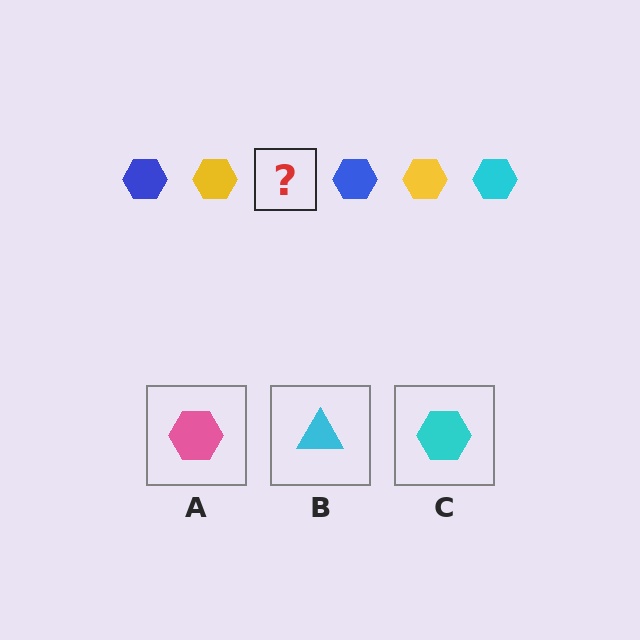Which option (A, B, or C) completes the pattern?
C.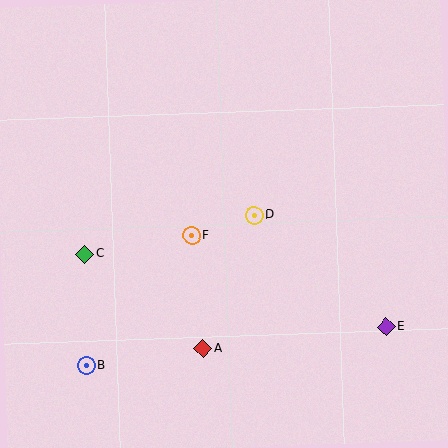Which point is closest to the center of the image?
Point D at (254, 215) is closest to the center.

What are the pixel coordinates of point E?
Point E is at (386, 327).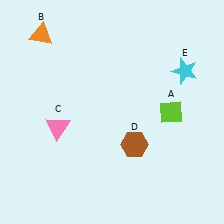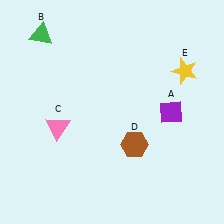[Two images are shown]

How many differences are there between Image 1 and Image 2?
There are 3 differences between the two images.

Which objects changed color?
A changed from lime to purple. B changed from orange to green. E changed from cyan to yellow.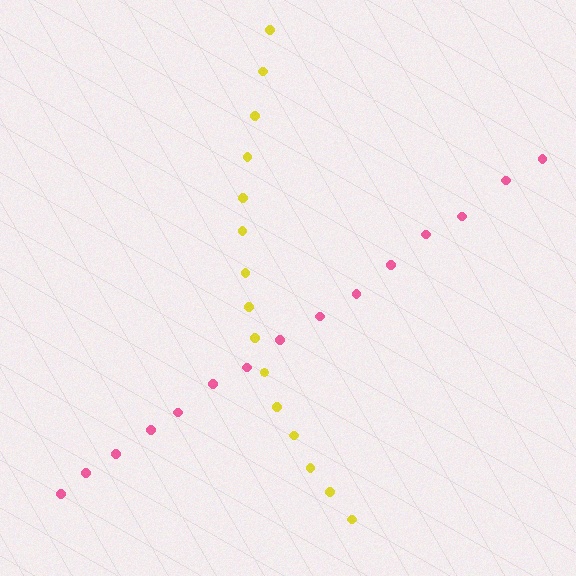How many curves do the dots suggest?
There are 2 distinct paths.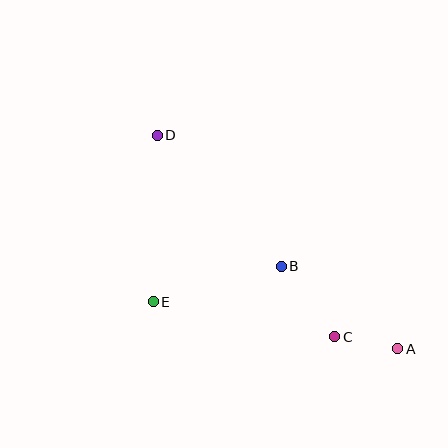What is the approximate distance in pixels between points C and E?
The distance between C and E is approximately 185 pixels.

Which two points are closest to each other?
Points A and C are closest to each other.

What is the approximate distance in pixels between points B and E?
The distance between B and E is approximately 133 pixels.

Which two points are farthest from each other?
Points A and D are farthest from each other.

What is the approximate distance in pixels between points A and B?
The distance between A and B is approximately 143 pixels.